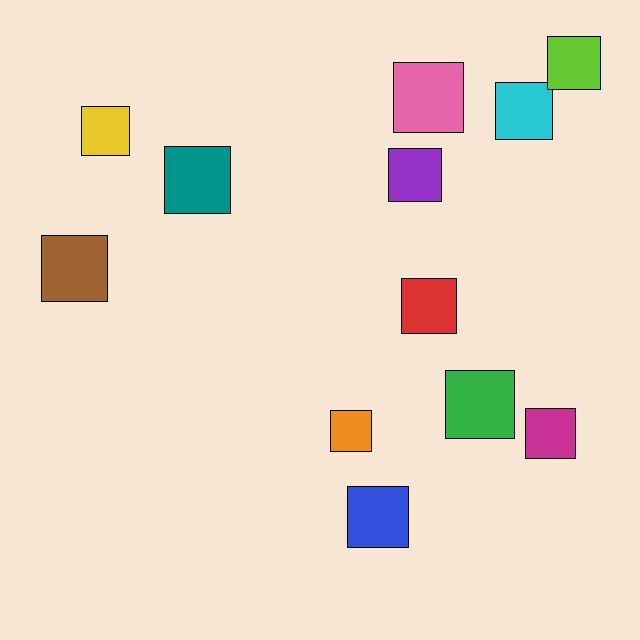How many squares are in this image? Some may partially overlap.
There are 12 squares.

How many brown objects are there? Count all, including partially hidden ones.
There is 1 brown object.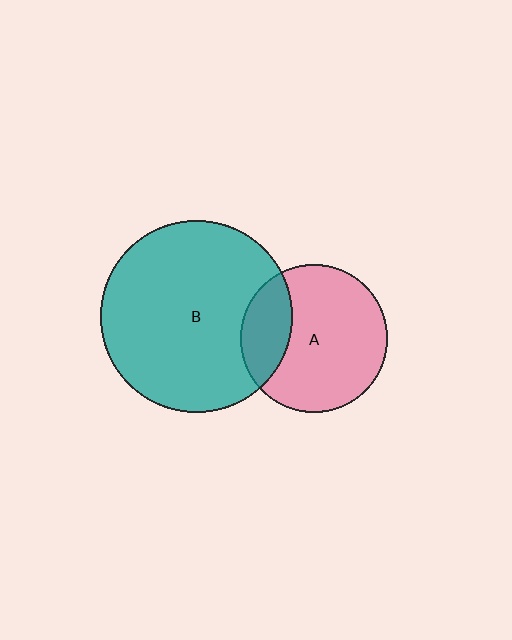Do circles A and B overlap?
Yes.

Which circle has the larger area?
Circle B (teal).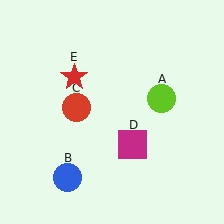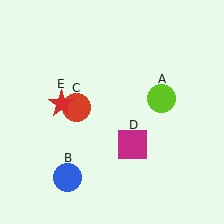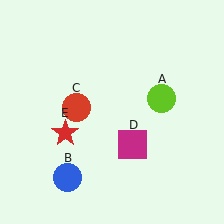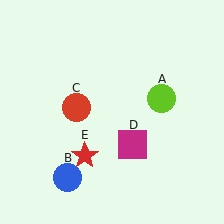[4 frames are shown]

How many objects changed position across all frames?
1 object changed position: red star (object E).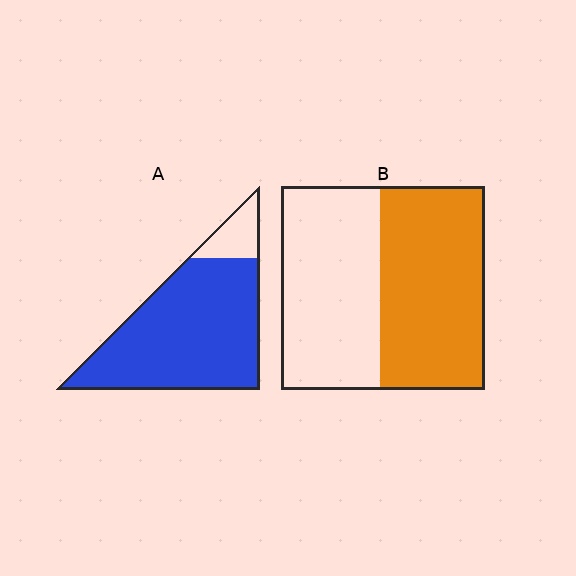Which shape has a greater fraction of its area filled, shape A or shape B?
Shape A.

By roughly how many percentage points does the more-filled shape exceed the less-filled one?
By roughly 35 percentage points (A over B).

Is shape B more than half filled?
Roughly half.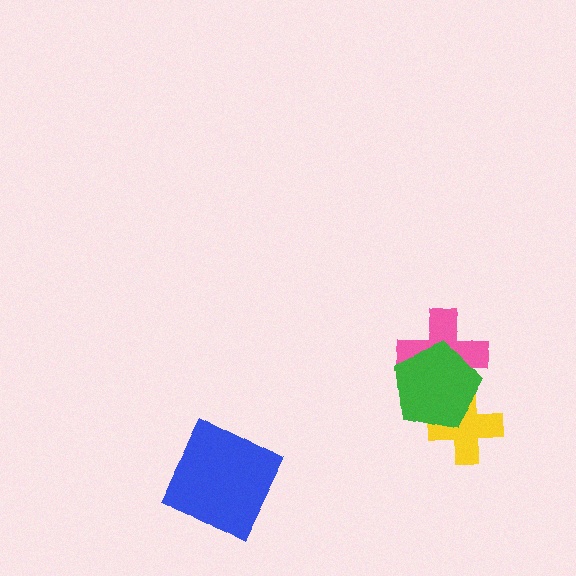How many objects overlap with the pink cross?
1 object overlaps with the pink cross.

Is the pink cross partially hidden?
Yes, it is partially covered by another shape.